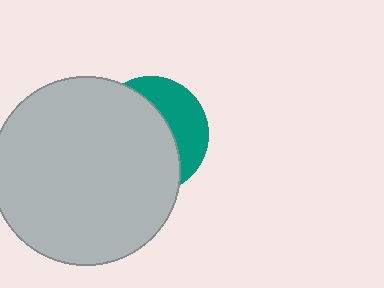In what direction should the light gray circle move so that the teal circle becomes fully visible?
The light gray circle should move left. That is the shortest direction to clear the overlap and leave the teal circle fully visible.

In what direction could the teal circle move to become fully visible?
The teal circle could move right. That would shift it out from behind the light gray circle entirely.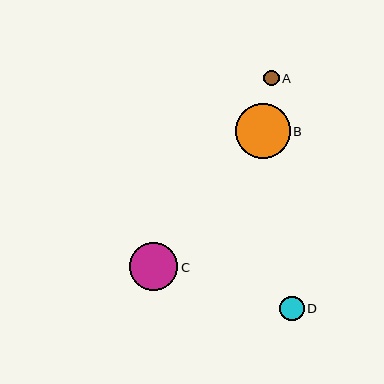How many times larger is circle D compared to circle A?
Circle D is approximately 1.6 times the size of circle A.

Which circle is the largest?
Circle B is the largest with a size of approximately 55 pixels.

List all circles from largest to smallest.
From largest to smallest: B, C, D, A.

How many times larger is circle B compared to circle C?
Circle B is approximately 1.1 times the size of circle C.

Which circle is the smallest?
Circle A is the smallest with a size of approximately 16 pixels.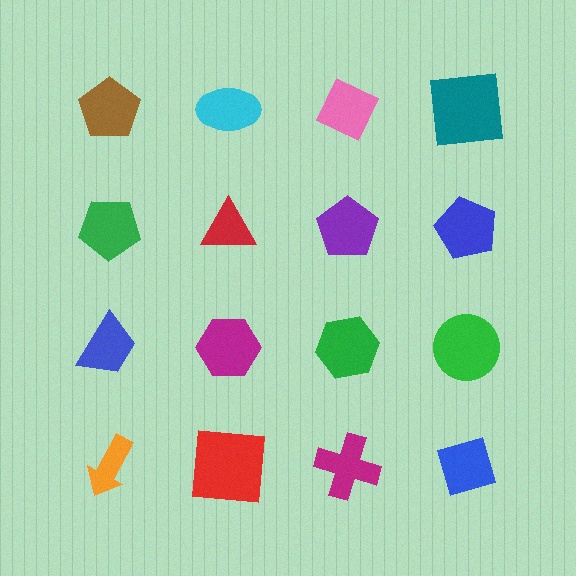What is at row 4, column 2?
A red square.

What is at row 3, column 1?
A blue trapezoid.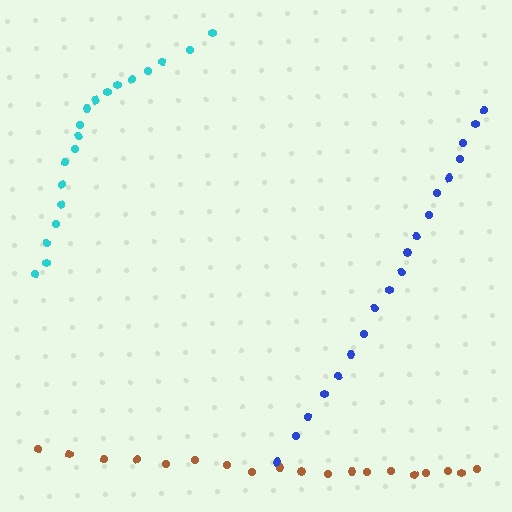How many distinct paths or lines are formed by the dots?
There are 3 distinct paths.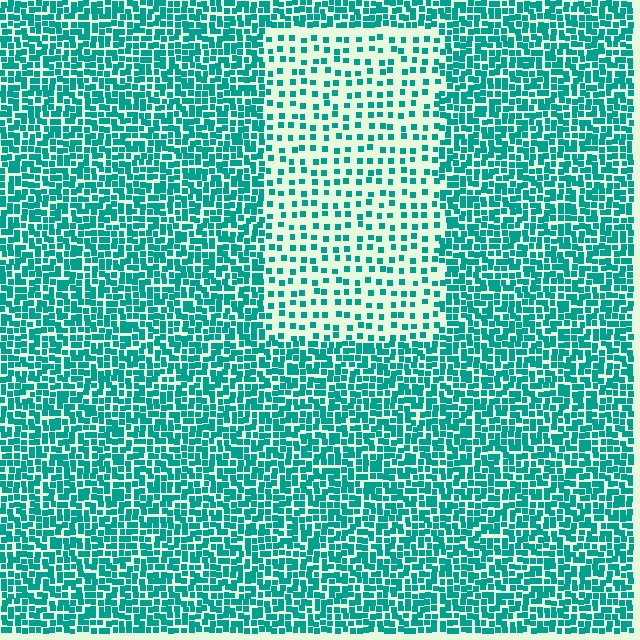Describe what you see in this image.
The image contains small teal elements arranged at two different densities. A rectangle-shaped region is visible where the elements are less densely packed than the surrounding area.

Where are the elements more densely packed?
The elements are more densely packed outside the rectangle boundary.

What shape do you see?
I see a rectangle.